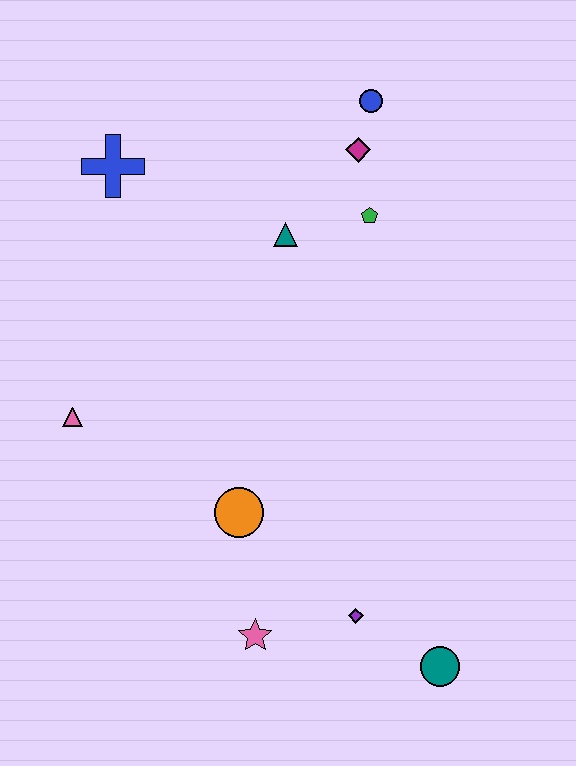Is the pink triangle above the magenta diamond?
No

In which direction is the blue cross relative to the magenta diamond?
The blue cross is to the left of the magenta diamond.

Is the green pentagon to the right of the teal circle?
No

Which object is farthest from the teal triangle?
The teal circle is farthest from the teal triangle.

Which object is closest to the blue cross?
The teal triangle is closest to the blue cross.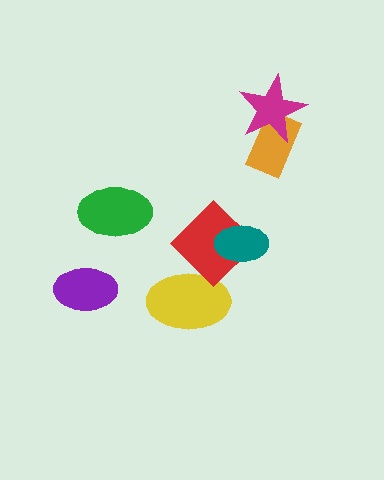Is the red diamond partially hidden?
Yes, it is partially covered by another shape.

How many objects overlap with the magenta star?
1 object overlaps with the magenta star.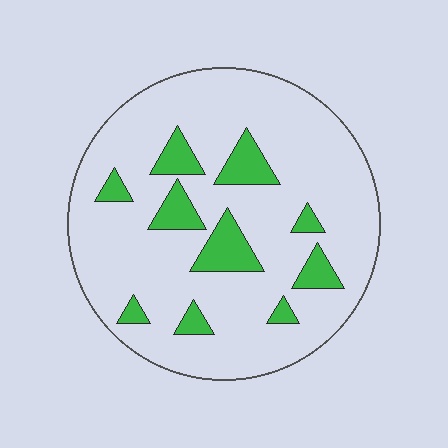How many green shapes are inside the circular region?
10.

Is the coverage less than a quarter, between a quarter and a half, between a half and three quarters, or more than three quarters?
Less than a quarter.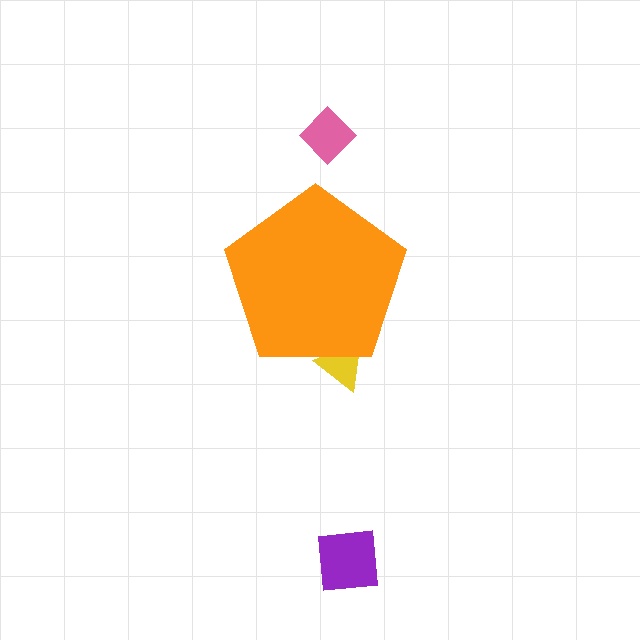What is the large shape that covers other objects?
An orange pentagon.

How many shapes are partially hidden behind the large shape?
1 shape is partially hidden.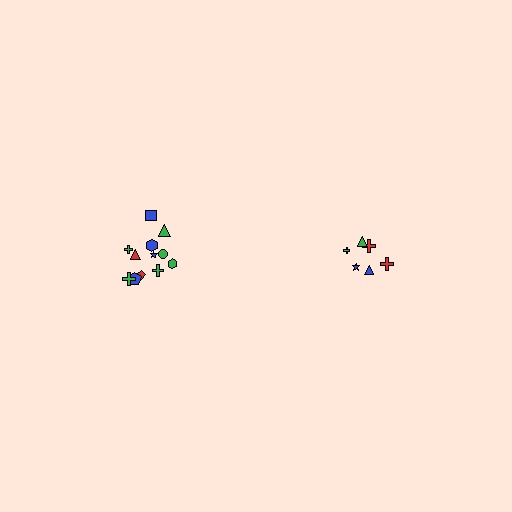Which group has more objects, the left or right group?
The left group.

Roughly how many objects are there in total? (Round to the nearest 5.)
Roughly 20 objects in total.